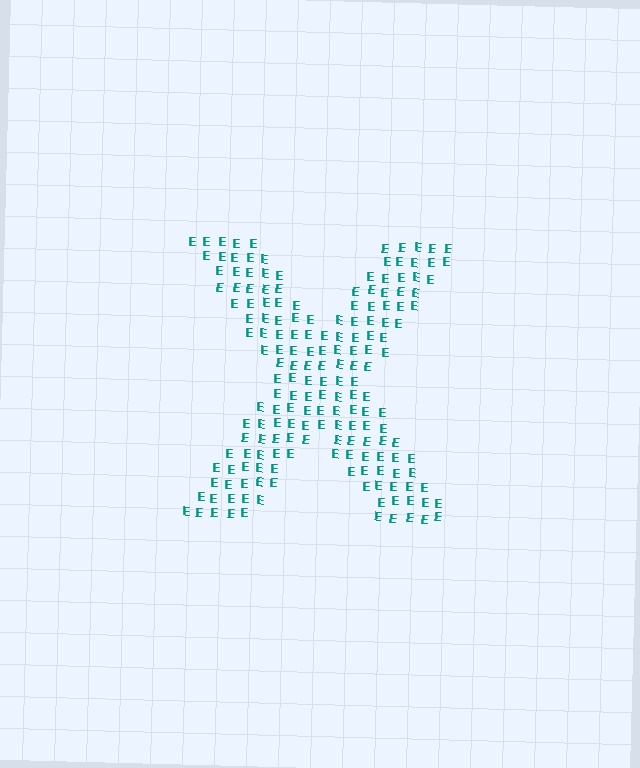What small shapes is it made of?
It is made of small letter E's.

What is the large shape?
The large shape is the letter X.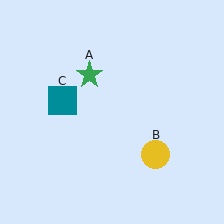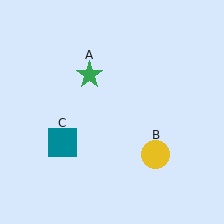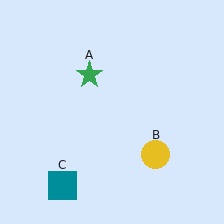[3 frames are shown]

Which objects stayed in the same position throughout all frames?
Green star (object A) and yellow circle (object B) remained stationary.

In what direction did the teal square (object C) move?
The teal square (object C) moved down.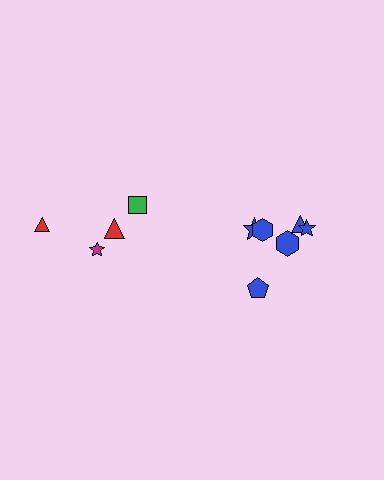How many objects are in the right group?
There are 6 objects.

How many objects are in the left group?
There are 4 objects.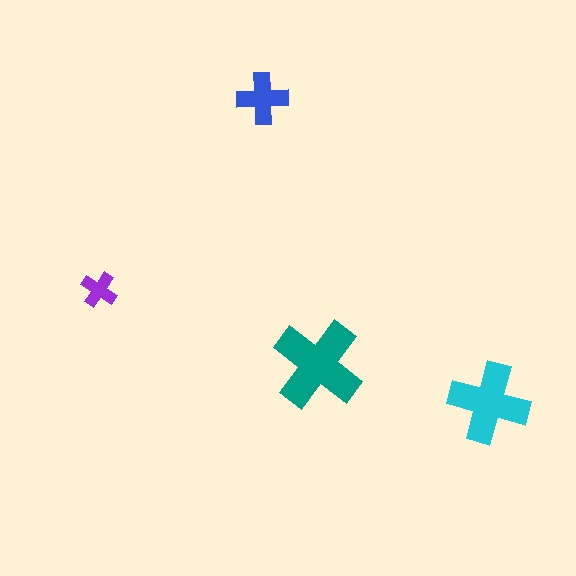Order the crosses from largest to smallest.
the teal one, the cyan one, the blue one, the purple one.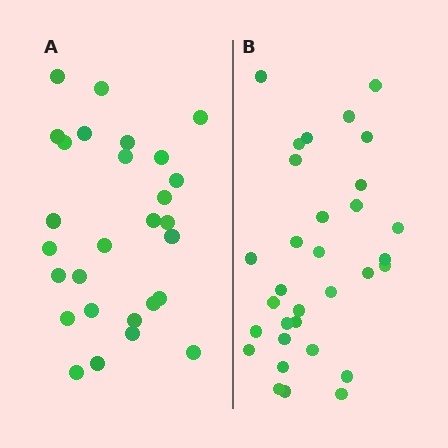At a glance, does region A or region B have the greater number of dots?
Region B (the right region) has more dots.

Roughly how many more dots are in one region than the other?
Region B has about 4 more dots than region A.